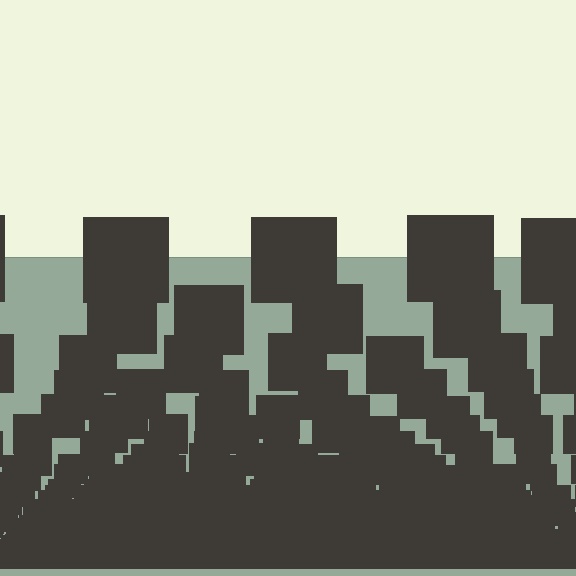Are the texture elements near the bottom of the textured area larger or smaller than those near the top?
Smaller. The gradient is inverted — elements near the bottom are smaller and denser.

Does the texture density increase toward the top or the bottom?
Density increases toward the bottom.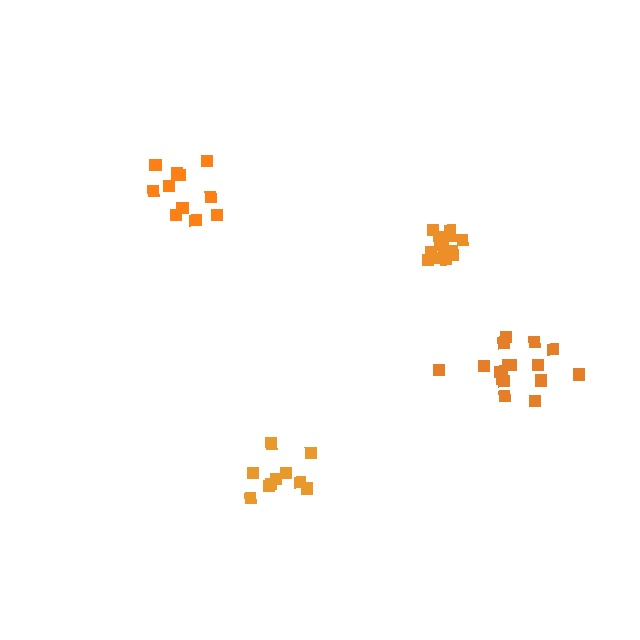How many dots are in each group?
Group 1: 16 dots, Group 2: 11 dots, Group 3: 14 dots, Group 4: 10 dots (51 total).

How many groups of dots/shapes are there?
There are 4 groups.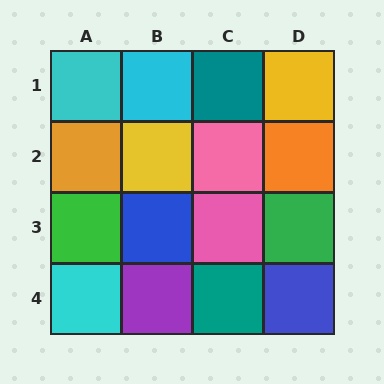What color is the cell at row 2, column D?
Orange.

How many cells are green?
2 cells are green.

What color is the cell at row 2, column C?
Pink.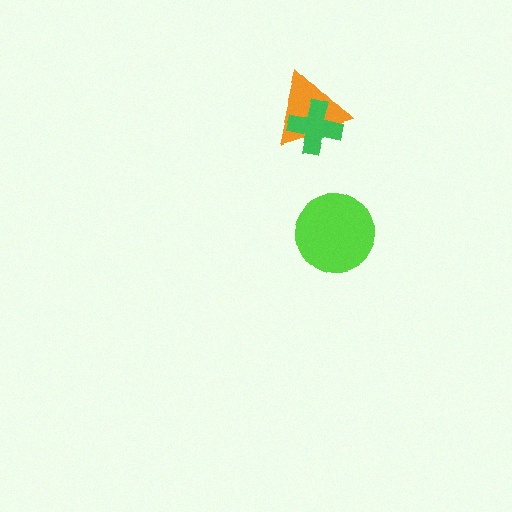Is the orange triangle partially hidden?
Yes, it is partially covered by another shape.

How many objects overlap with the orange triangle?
1 object overlaps with the orange triangle.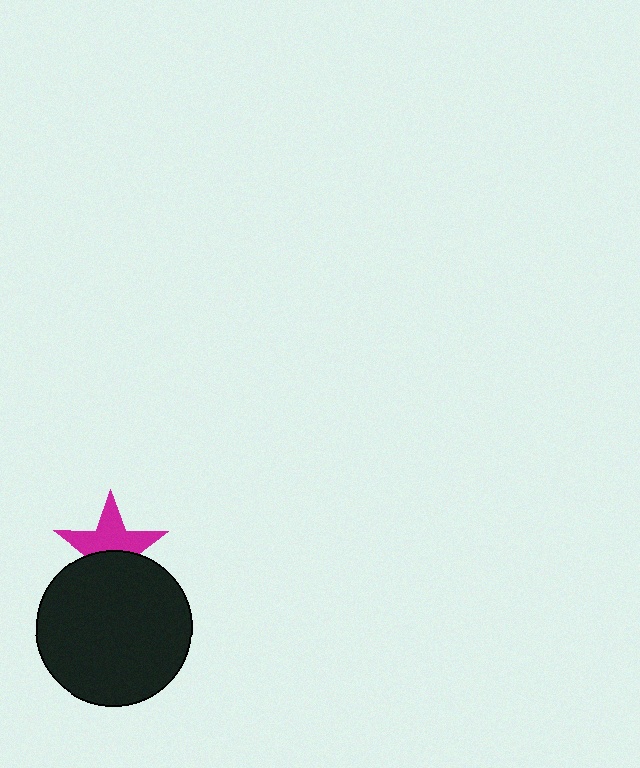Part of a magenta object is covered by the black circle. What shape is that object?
It is a star.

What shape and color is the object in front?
The object in front is a black circle.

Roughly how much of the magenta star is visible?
About half of it is visible (roughly 56%).